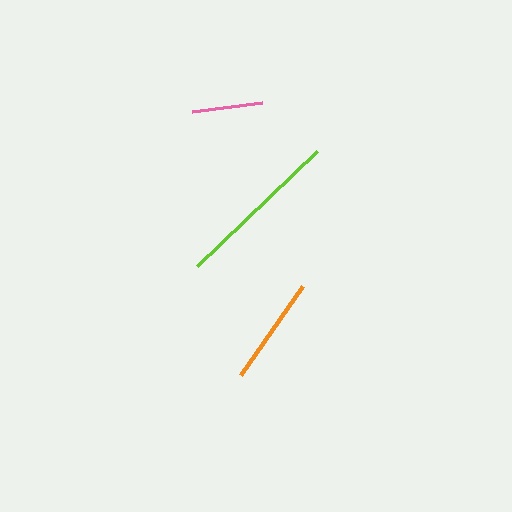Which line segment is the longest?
The lime line is the longest at approximately 166 pixels.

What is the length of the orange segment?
The orange segment is approximately 108 pixels long.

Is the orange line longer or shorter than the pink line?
The orange line is longer than the pink line.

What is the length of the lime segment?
The lime segment is approximately 166 pixels long.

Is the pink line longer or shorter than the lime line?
The lime line is longer than the pink line.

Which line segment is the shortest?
The pink line is the shortest at approximately 70 pixels.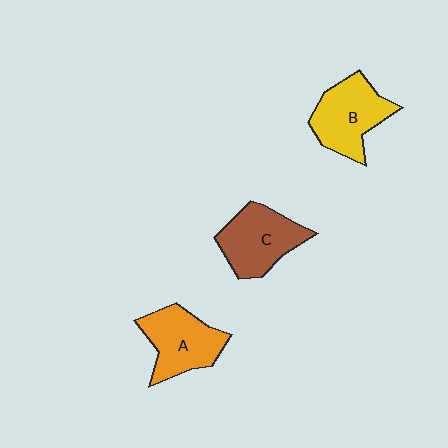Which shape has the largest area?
Shape B (yellow).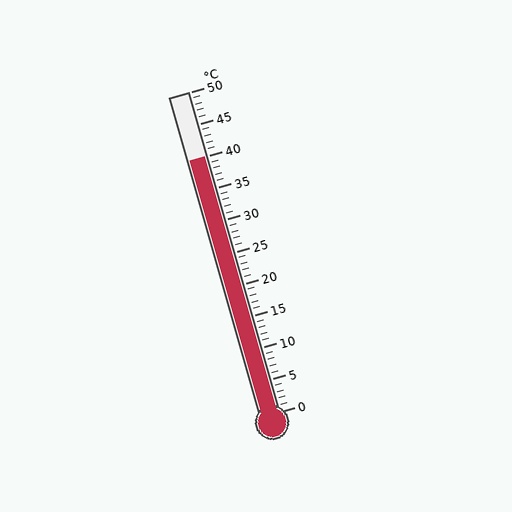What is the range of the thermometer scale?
The thermometer scale ranges from 0°C to 50°C.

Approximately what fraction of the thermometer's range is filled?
The thermometer is filled to approximately 80% of its range.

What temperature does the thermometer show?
The thermometer shows approximately 40°C.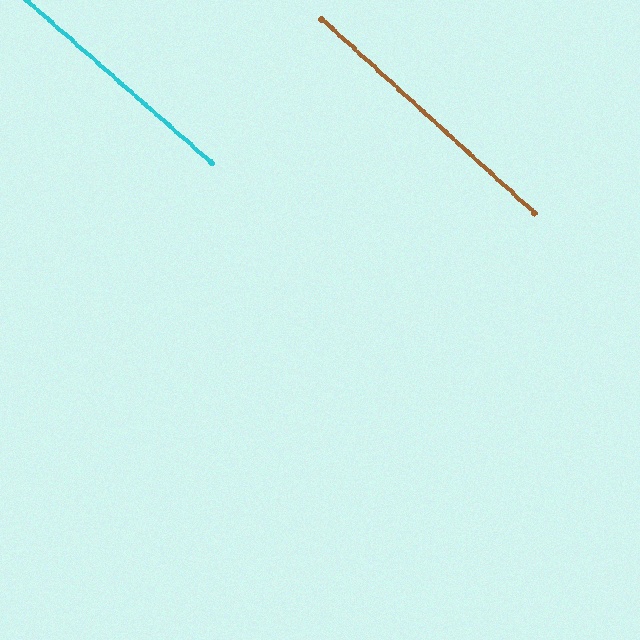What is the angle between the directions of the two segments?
Approximately 1 degree.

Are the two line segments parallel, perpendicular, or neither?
Parallel — their directions differ by only 1.1°.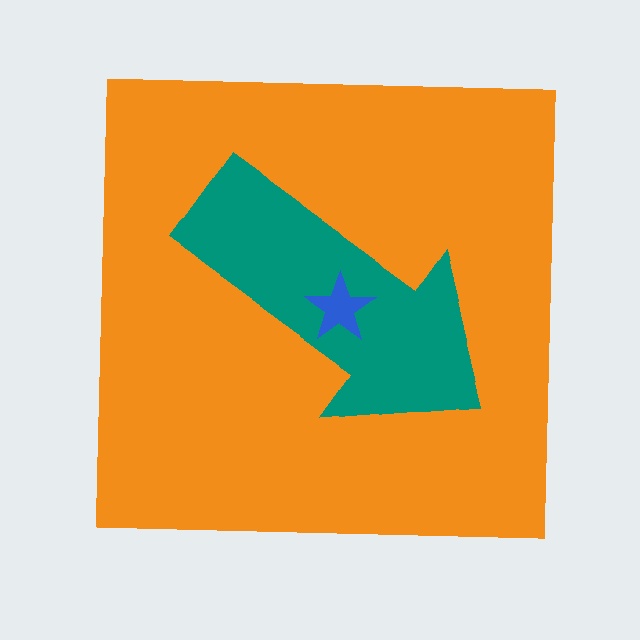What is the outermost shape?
The orange square.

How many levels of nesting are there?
3.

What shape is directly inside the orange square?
The teal arrow.